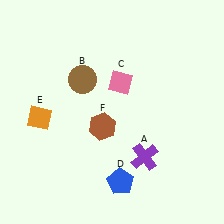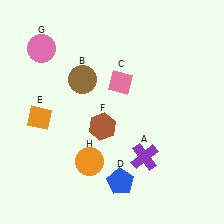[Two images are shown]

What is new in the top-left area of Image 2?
A pink circle (G) was added in the top-left area of Image 2.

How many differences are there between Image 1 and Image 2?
There are 2 differences between the two images.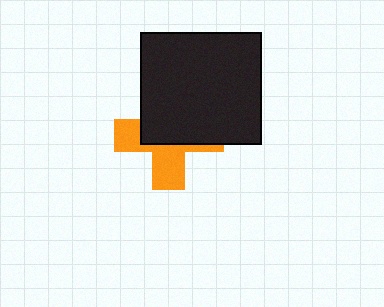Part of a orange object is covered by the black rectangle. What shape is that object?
It is a cross.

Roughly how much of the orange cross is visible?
A small part of it is visible (roughly 43%).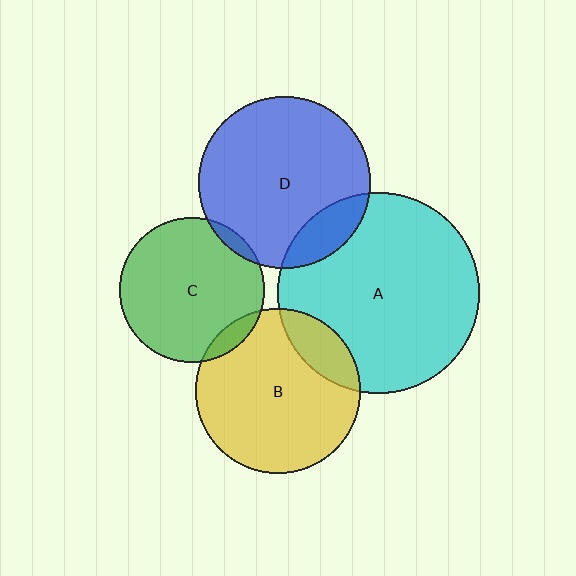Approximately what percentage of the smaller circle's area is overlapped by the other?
Approximately 15%.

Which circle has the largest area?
Circle A (cyan).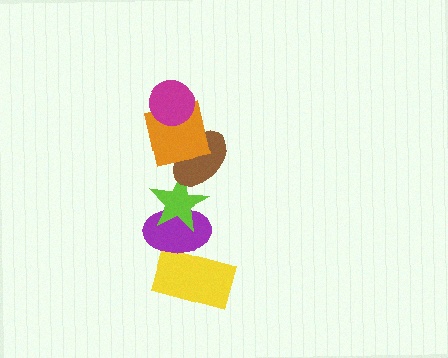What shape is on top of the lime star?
The brown ellipse is on top of the lime star.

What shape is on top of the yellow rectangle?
The purple ellipse is on top of the yellow rectangle.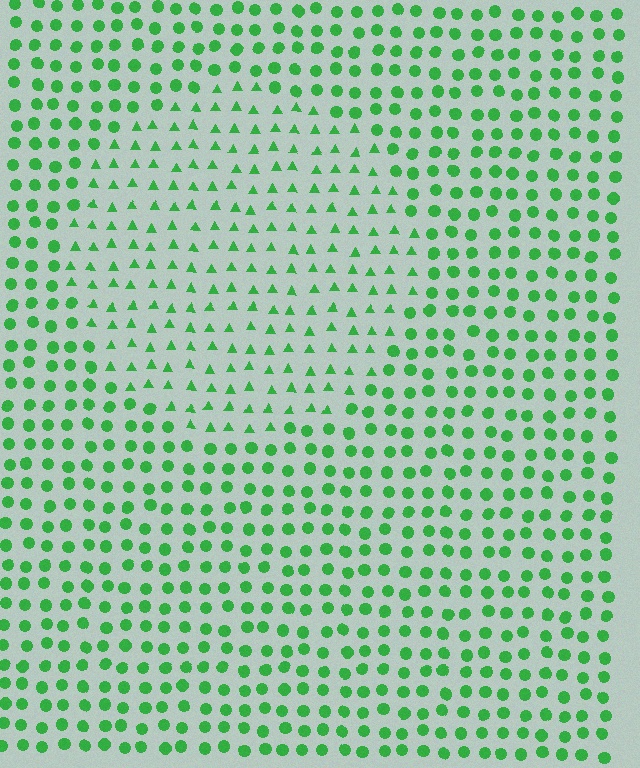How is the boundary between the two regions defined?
The boundary is defined by a change in element shape: triangles inside vs. circles outside. All elements share the same color and spacing.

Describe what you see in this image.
The image is filled with small green elements arranged in a uniform grid. A circle-shaped region contains triangles, while the surrounding area contains circles. The boundary is defined purely by the change in element shape.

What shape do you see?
I see a circle.